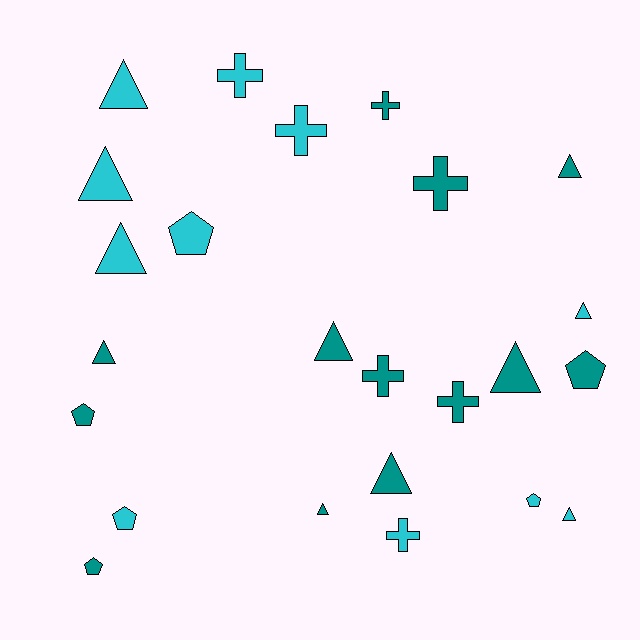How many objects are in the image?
There are 24 objects.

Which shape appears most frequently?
Triangle, with 11 objects.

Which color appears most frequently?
Teal, with 13 objects.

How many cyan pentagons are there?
There are 3 cyan pentagons.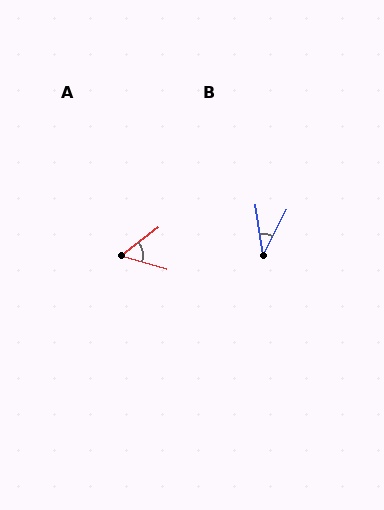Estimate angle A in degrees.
Approximately 54 degrees.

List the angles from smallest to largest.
B (35°), A (54°).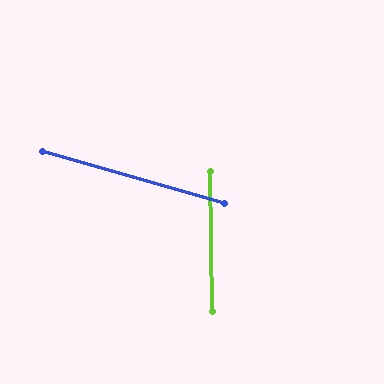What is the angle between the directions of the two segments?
Approximately 73 degrees.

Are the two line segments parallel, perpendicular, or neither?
Neither parallel nor perpendicular — they differ by about 73°.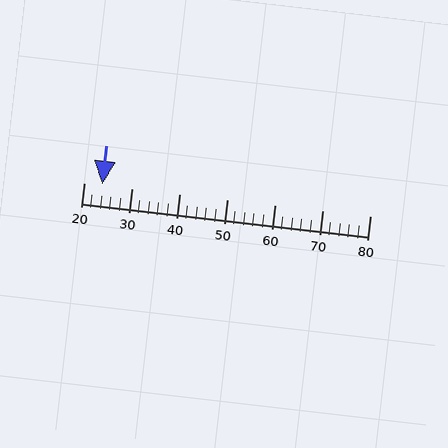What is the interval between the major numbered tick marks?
The major tick marks are spaced 10 units apart.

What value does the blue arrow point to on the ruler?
The blue arrow points to approximately 24.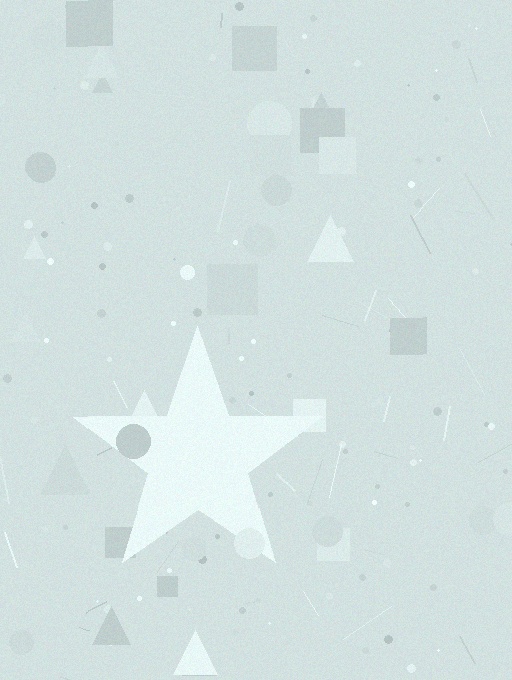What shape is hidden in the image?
A star is hidden in the image.